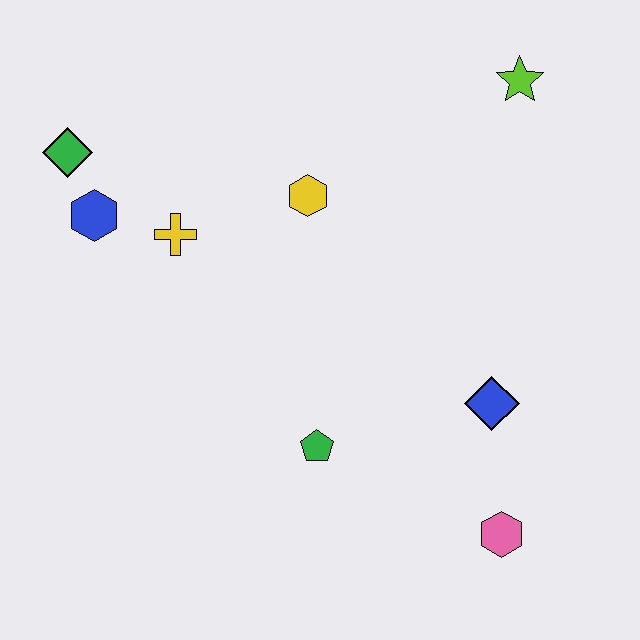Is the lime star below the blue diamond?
No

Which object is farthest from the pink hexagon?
The green diamond is farthest from the pink hexagon.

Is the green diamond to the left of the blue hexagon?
Yes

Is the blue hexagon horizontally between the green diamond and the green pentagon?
Yes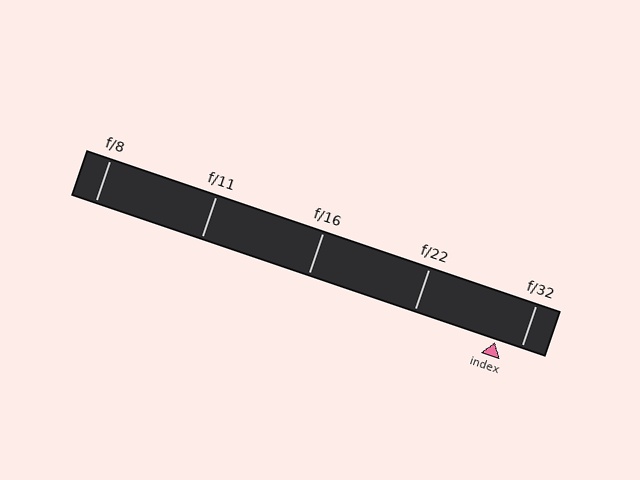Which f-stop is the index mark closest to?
The index mark is closest to f/32.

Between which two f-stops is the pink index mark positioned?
The index mark is between f/22 and f/32.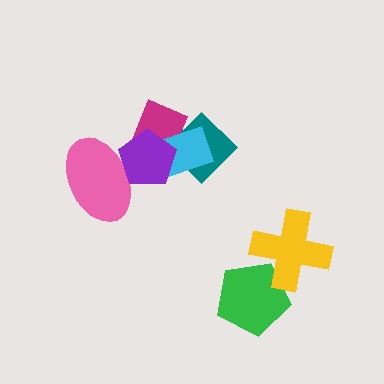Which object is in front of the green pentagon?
The yellow cross is in front of the green pentagon.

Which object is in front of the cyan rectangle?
The purple pentagon is in front of the cyan rectangle.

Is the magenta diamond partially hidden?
Yes, it is partially covered by another shape.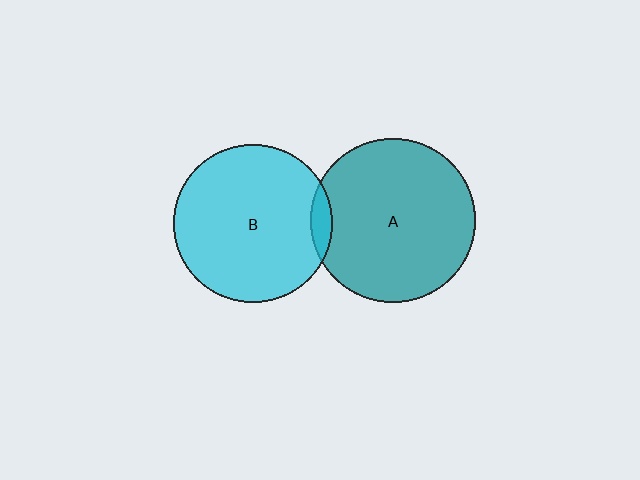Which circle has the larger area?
Circle A (teal).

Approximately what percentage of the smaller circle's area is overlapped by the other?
Approximately 5%.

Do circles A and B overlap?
Yes.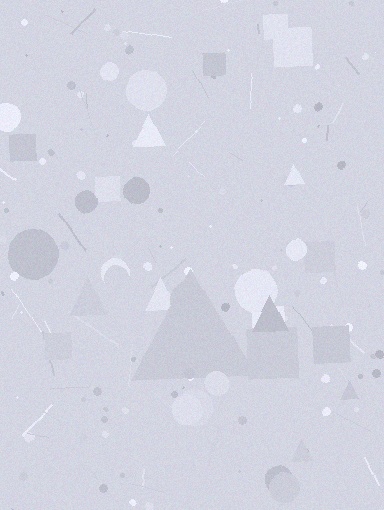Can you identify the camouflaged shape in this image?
The camouflaged shape is a triangle.